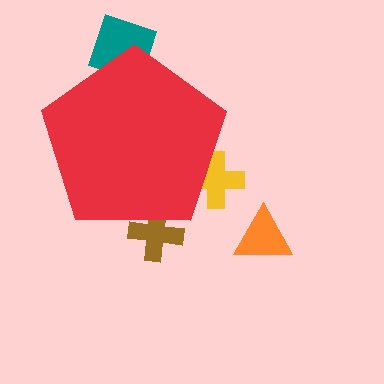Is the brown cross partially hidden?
Yes, the brown cross is partially hidden behind the red pentagon.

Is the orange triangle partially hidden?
No, the orange triangle is fully visible.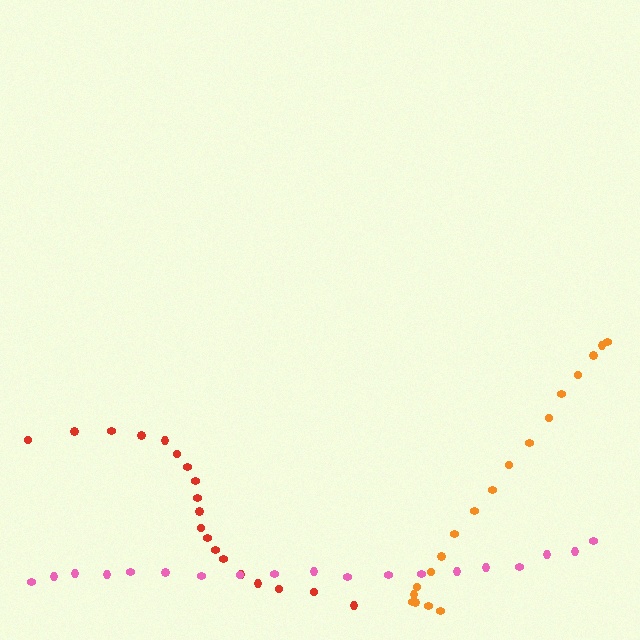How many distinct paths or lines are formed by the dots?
There are 3 distinct paths.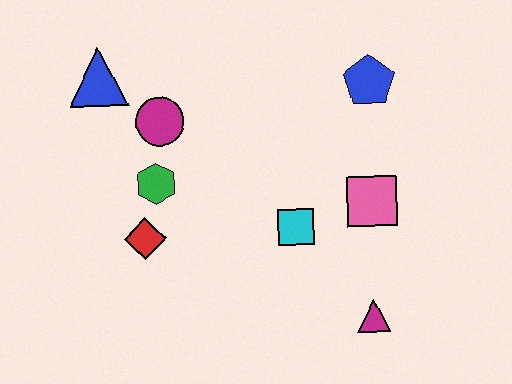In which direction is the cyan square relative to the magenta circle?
The cyan square is to the right of the magenta circle.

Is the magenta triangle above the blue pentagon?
No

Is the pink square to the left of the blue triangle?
No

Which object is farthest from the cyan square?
The blue triangle is farthest from the cyan square.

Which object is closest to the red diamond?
The green hexagon is closest to the red diamond.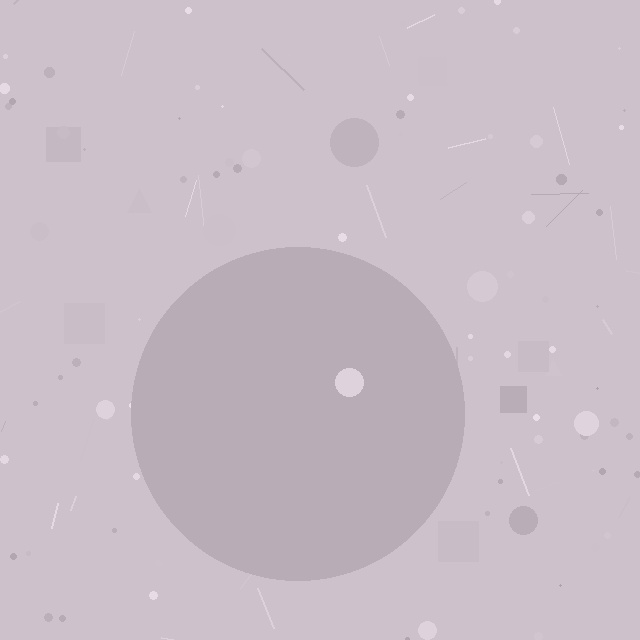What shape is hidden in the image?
A circle is hidden in the image.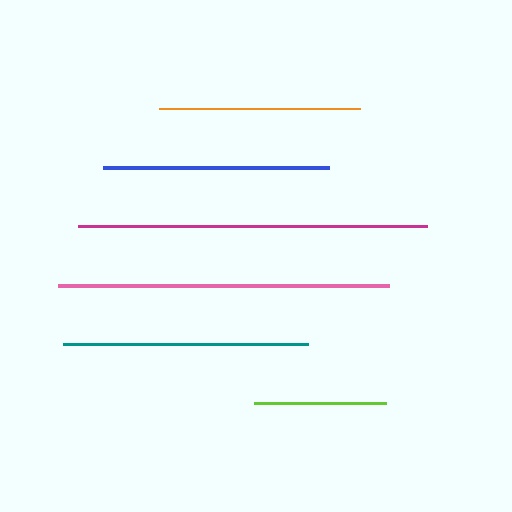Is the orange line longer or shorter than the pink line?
The pink line is longer than the orange line.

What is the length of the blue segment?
The blue segment is approximately 227 pixels long.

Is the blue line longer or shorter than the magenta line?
The magenta line is longer than the blue line.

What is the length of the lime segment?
The lime segment is approximately 132 pixels long.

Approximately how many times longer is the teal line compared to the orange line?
The teal line is approximately 1.2 times the length of the orange line.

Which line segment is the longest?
The magenta line is the longest at approximately 348 pixels.